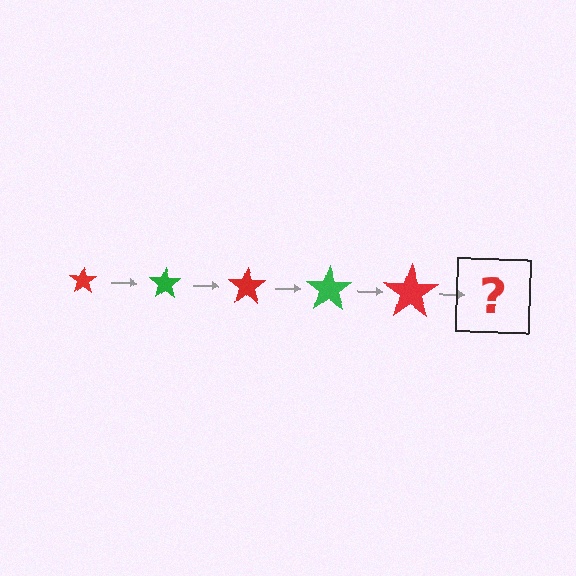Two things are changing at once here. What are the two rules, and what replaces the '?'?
The two rules are that the star grows larger each step and the color cycles through red and green. The '?' should be a green star, larger than the previous one.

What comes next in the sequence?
The next element should be a green star, larger than the previous one.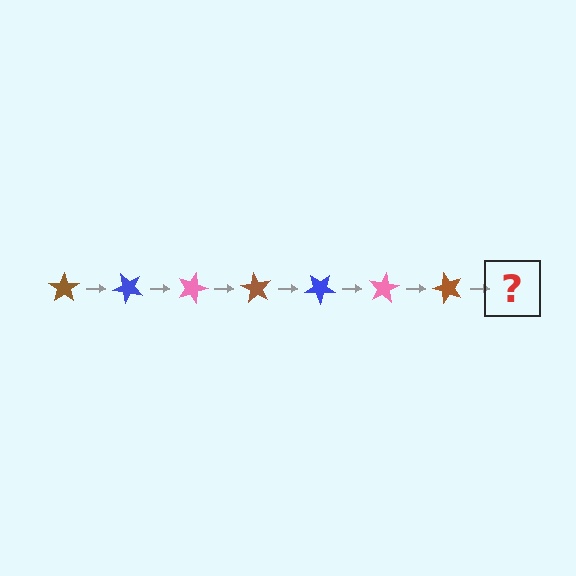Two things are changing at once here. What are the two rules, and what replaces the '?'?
The two rules are that it rotates 45 degrees each step and the color cycles through brown, blue, and pink. The '?' should be a blue star, rotated 315 degrees from the start.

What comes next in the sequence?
The next element should be a blue star, rotated 315 degrees from the start.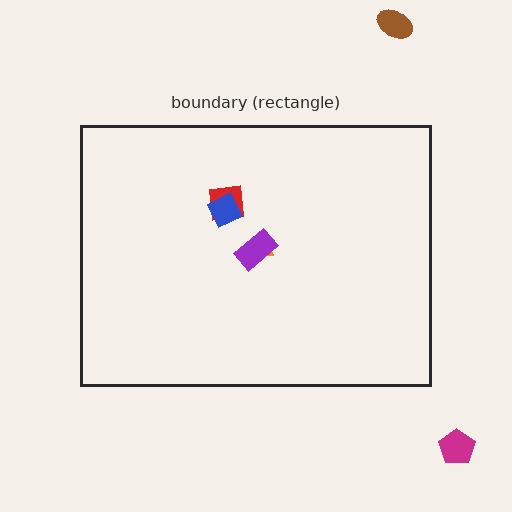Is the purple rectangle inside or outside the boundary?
Inside.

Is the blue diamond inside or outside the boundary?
Inside.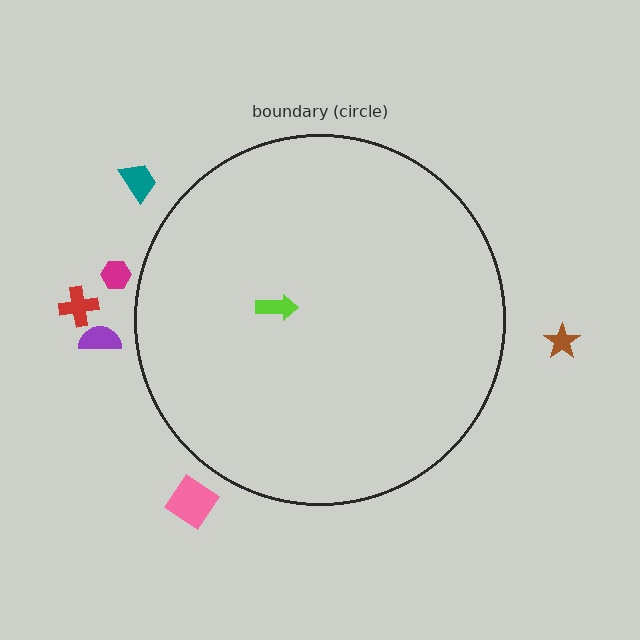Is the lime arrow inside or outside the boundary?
Inside.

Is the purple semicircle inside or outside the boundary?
Outside.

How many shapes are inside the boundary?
1 inside, 6 outside.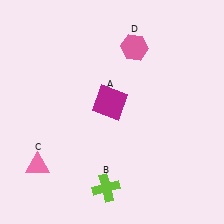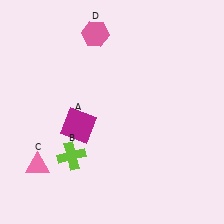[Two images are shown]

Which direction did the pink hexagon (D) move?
The pink hexagon (D) moved left.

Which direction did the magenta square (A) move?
The magenta square (A) moved left.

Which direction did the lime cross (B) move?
The lime cross (B) moved left.